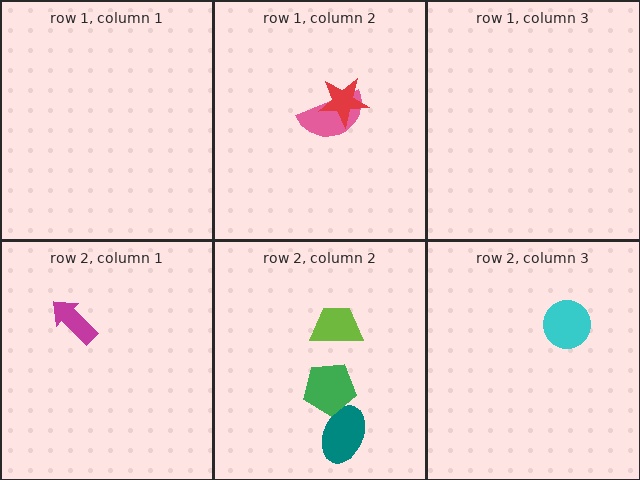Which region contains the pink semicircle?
The row 1, column 2 region.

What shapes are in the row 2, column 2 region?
The teal ellipse, the lime trapezoid, the green pentagon.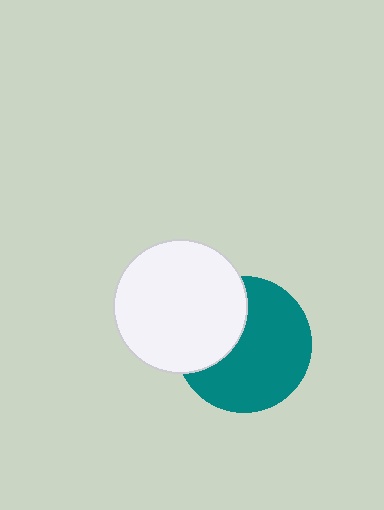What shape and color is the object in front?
The object in front is a white circle.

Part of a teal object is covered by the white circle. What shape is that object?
It is a circle.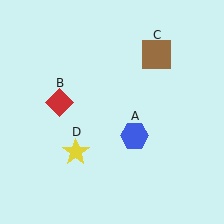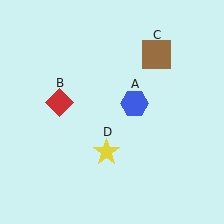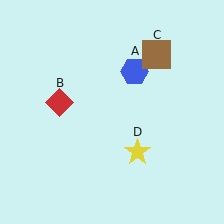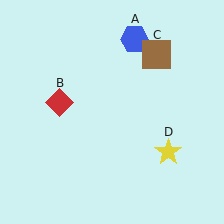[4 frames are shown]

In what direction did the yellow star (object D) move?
The yellow star (object D) moved right.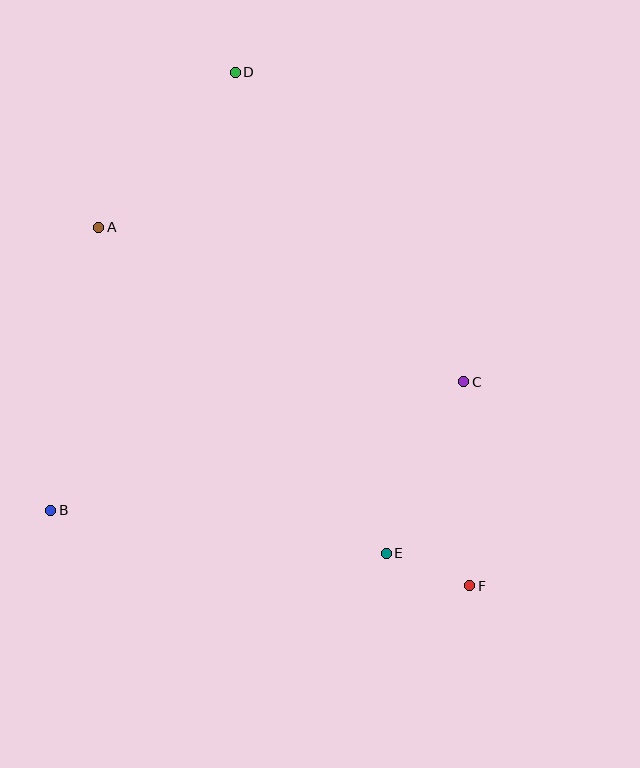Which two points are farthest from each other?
Points D and F are farthest from each other.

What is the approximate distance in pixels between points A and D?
The distance between A and D is approximately 207 pixels.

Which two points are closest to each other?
Points E and F are closest to each other.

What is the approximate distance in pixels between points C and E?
The distance between C and E is approximately 188 pixels.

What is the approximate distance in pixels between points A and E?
The distance between A and E is approximately 435 pixels.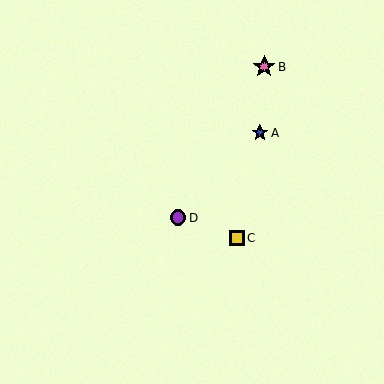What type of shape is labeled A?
Shape A is a blue star.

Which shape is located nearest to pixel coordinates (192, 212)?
The purple circle (labeled D) at (178, 218) is nearest to that location.